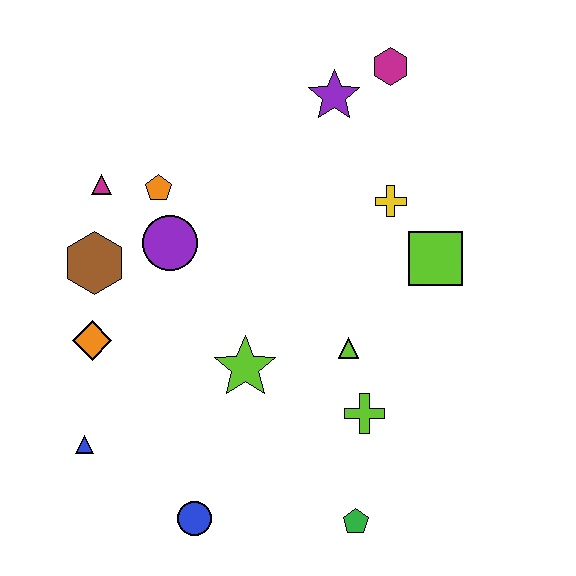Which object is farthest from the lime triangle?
The magenta triangle is farthest from the lime triangle.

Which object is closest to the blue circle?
The blue triangle is closest to the blue circle.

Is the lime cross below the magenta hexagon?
Yes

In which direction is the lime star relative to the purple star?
The lime star is below the purple star.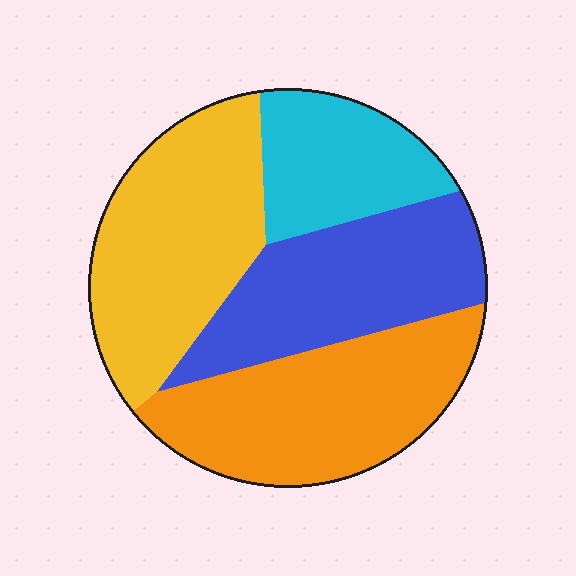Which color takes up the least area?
Cyan, at roughly 15%.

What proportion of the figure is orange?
Orange takes up between a quarter and a half of the figure.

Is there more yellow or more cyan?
Yellow.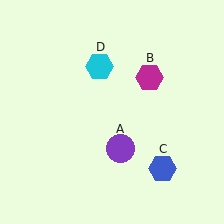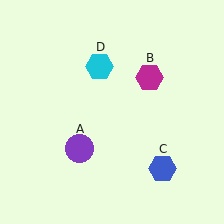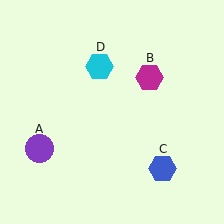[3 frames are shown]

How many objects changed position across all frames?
1 object changed position: purple circle (object A).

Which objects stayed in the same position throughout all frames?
Magenta hexagon (object B) and blue hexagon (object C) and cyan hexagon (object D) remained stationary.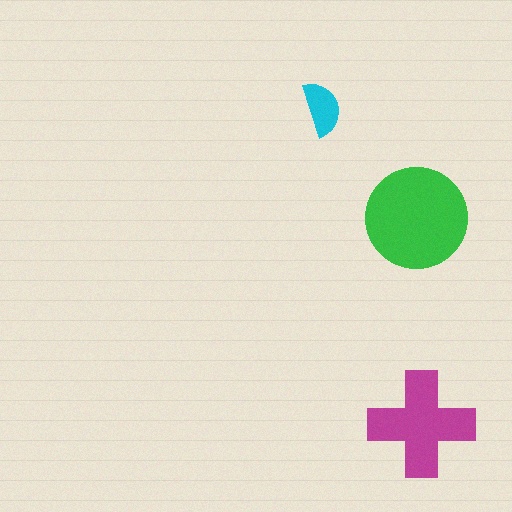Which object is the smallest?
The cyan semicircle.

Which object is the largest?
The green circle.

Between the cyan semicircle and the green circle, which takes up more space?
The green circle.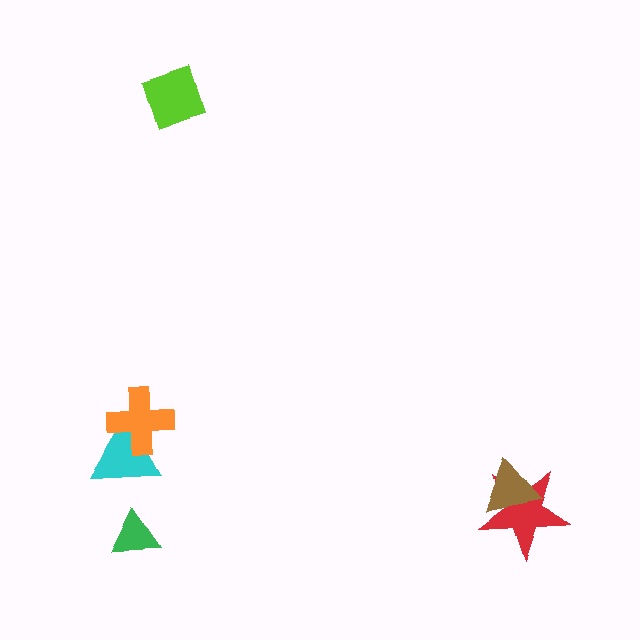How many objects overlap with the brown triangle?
1 object overlaps with the brown triangle.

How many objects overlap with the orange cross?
1 object overlaps with the orange cross.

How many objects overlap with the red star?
1 object overlaps with the red star.